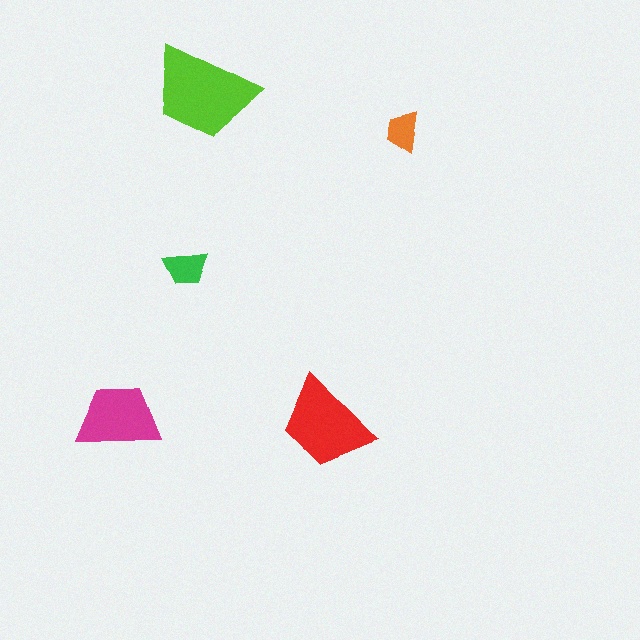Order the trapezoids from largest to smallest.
the lime one, the red one, the magenta one, the green one, the orange one.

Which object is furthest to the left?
The magenta trapezoid is leftmost.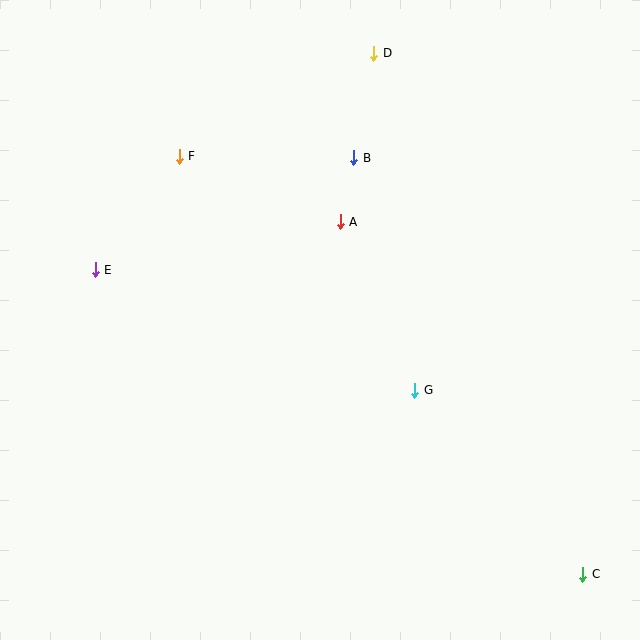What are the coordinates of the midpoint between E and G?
The midpoint between E and G is at (255, 330).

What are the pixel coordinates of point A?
Point A is at (340, 222).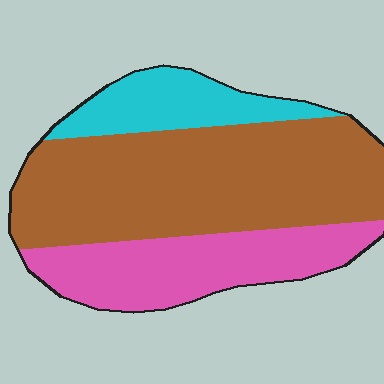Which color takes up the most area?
Brown, at roughly 55%.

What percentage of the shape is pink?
Pink covers around 30% of the shape.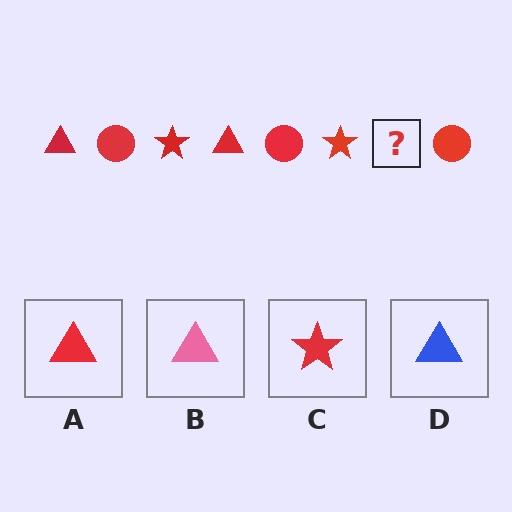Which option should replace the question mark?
Option A.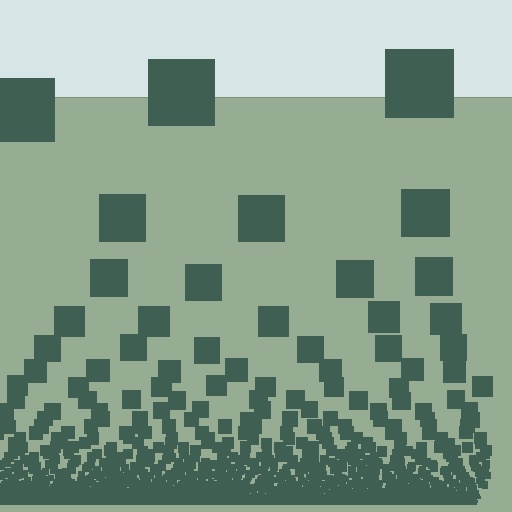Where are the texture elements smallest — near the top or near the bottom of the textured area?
Near the bottom.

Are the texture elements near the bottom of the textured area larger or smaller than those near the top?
Smaller. The gradient is inverted — elements near the bottom are smaller and denser.